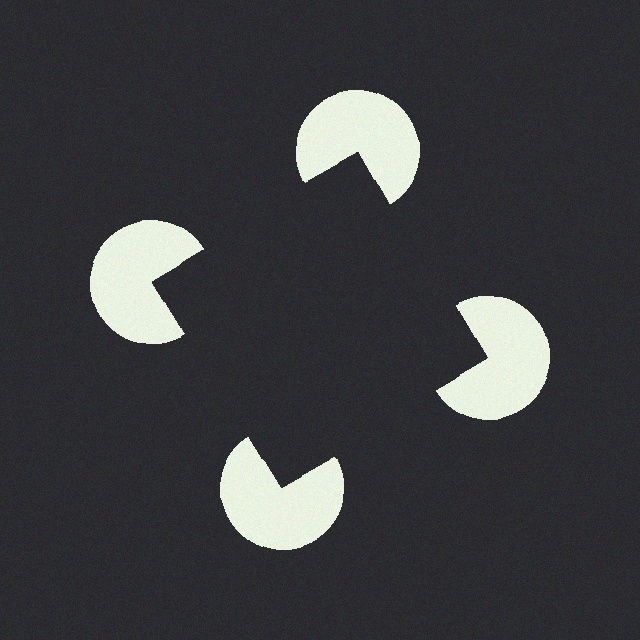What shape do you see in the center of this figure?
An illusory square — its edges are inferred from the aligned wedge cuts in the pac-man discs, not physically drawn.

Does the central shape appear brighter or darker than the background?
It typically appears slightly darker than the background, even though no actual brightness change is drawn.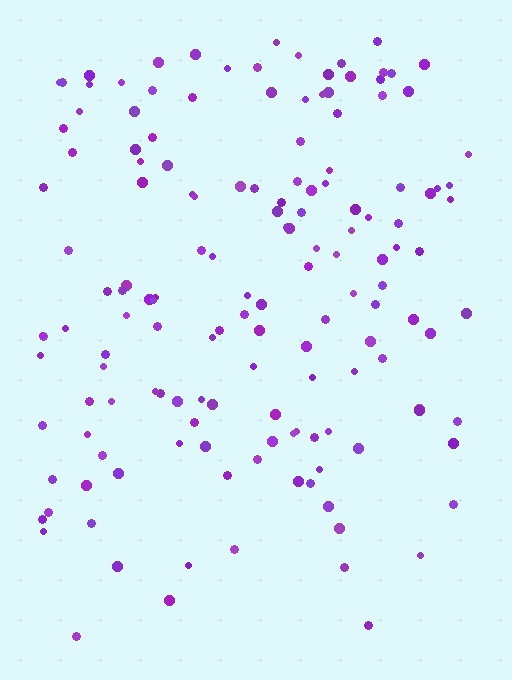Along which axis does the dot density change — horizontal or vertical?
Vertical.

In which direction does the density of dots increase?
From bottom to top, with the top side densest.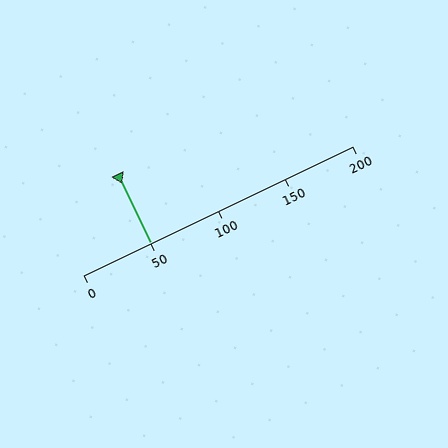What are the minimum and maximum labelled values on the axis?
The axis runs from 0 to 200.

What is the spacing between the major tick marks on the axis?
The major ticks are spaced 50 apart.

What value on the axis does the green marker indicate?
The marker indicates approximately 50.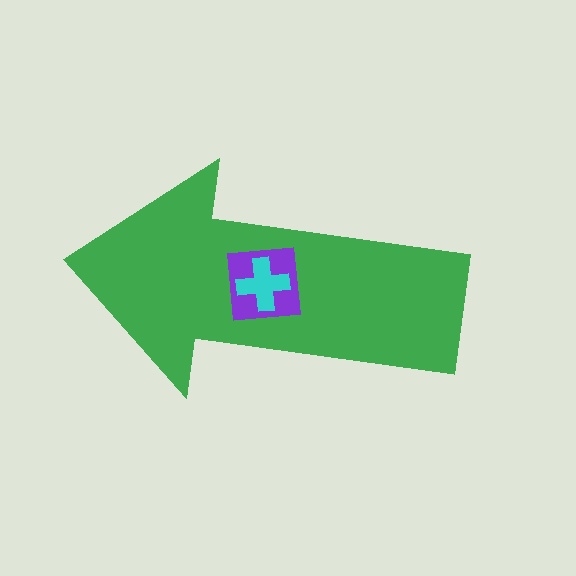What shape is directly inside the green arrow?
The purple square.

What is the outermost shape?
The green arrow.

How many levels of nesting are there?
3.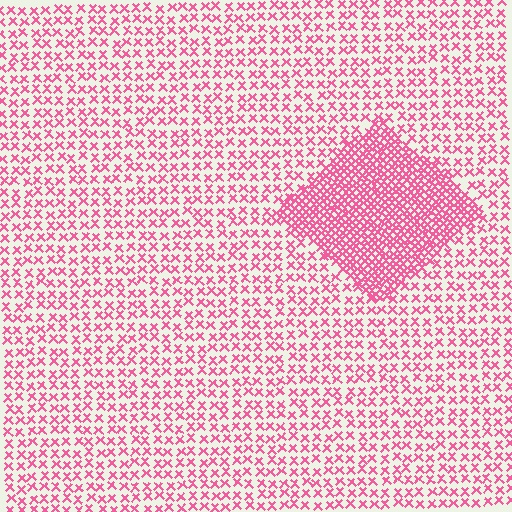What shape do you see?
I see a diamond.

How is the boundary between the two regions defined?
The boundary is defined by a change in element density (approximately 2.5x ratio). All elements are the same color, size, and shape.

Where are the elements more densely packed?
The elements are more densely packed inside the diamond boundary.